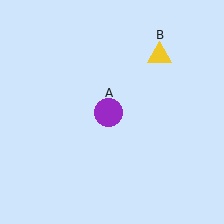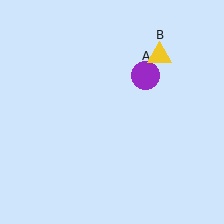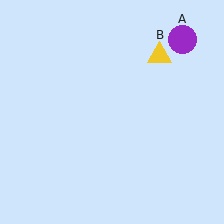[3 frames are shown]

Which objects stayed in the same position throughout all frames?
Yellow triangle (object B) remained stationary.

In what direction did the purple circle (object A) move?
The purple circle (object A) moved up and to the right.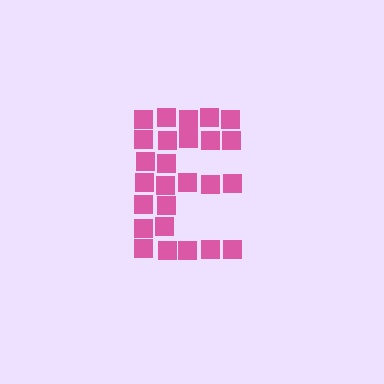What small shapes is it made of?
It is made of small squares.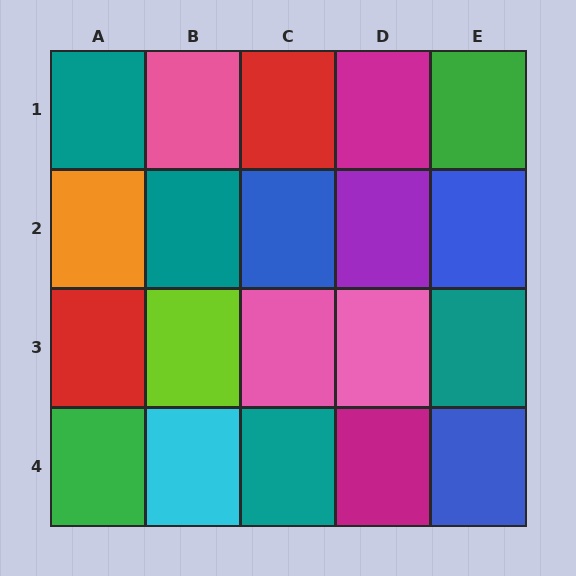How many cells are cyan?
1 cell is cyan.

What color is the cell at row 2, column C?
Blue.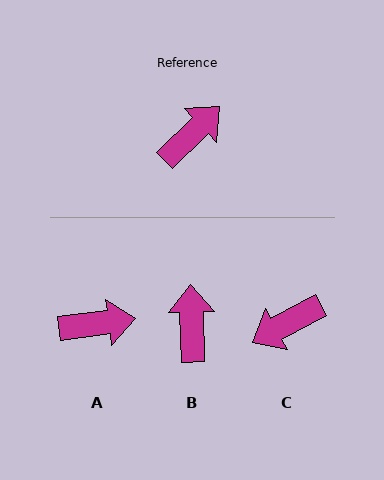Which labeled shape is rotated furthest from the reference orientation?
C, about 164 degrees away.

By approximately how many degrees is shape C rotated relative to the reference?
Approximately 164 degrees counter-clockwise.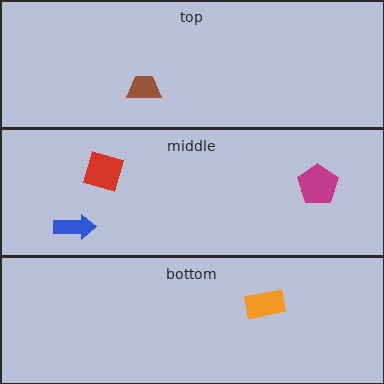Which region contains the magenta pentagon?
The middle region.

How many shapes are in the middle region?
3.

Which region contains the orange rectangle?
The bottom region.